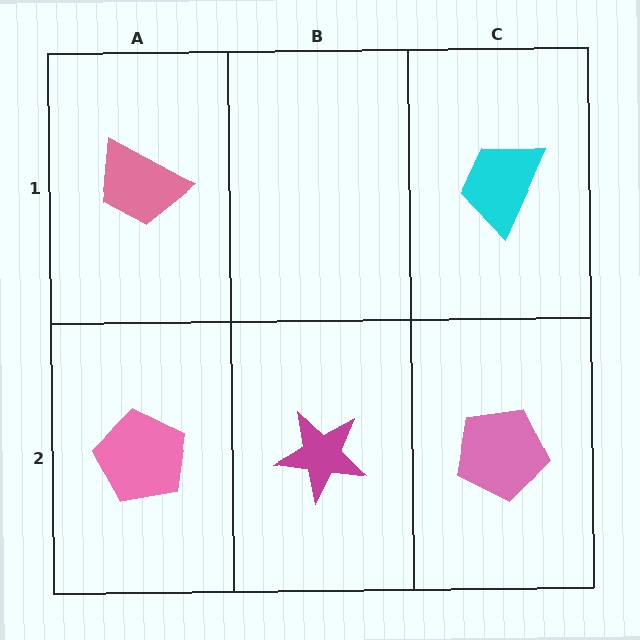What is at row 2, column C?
A pink pentagon.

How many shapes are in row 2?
3 shapes.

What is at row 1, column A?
A pink trapezoid.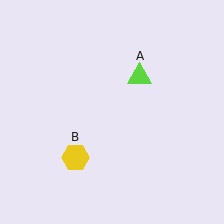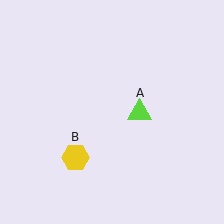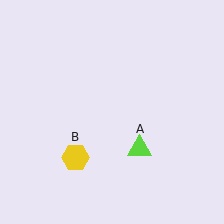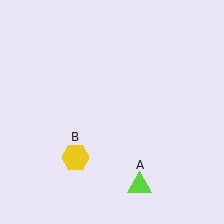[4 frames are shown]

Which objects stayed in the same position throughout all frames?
Yellow hexagon (object B) remained stationary.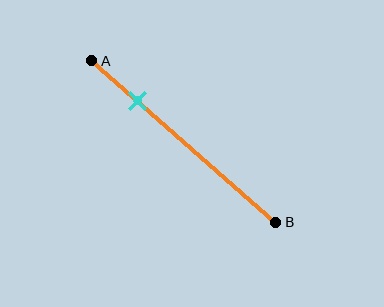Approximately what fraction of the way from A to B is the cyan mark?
The cyan mark is approximately 25% of the way from A to B.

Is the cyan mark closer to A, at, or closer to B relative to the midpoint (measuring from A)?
The cyan mark is closer to point A than the midpoint of segment AB.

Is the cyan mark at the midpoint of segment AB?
No, the mark is at about 25% from A, not at the 50% midpoint.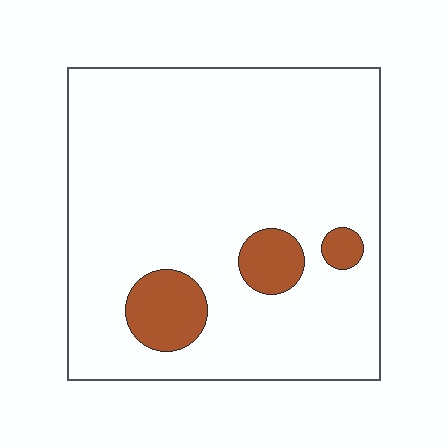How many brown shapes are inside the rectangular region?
3.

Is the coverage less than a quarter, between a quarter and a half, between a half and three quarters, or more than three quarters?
Less than a quarter.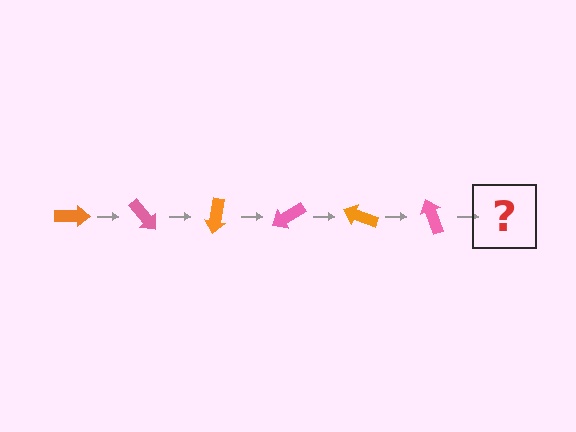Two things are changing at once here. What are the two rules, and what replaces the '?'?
The two rules are that it rotates 50 degrees each step and the color cycles through orange and pink. The '?' should be an orange arrow, rotated 300 degrees from the start.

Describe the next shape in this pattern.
It should be an orange arrow, rotated 300 degrees from the start.